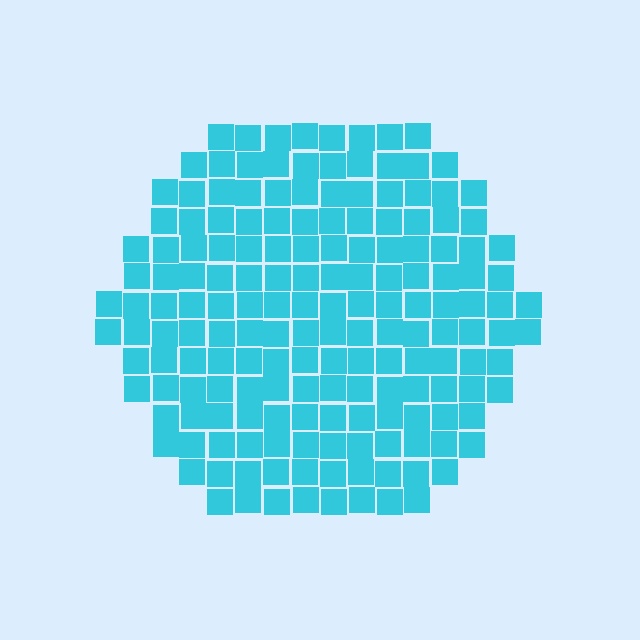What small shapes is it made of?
It is made of small squares.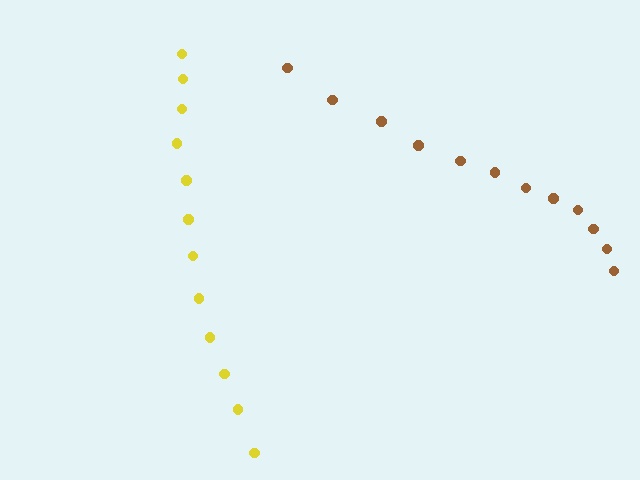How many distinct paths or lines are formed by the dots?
There are 2 distinct paths.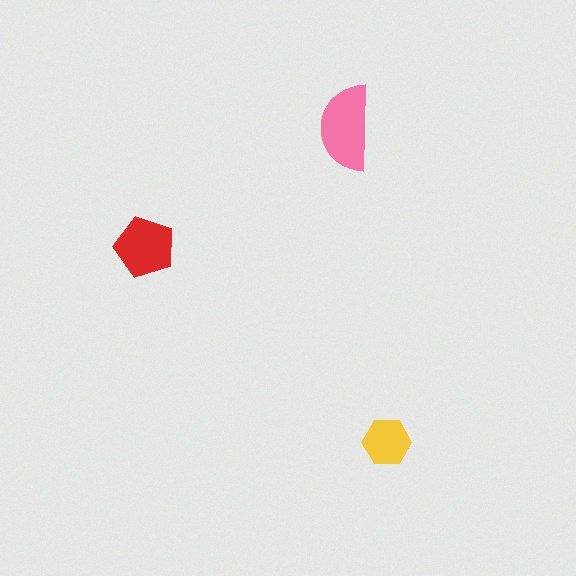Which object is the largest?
The pink semicircle.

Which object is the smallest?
The yellow hexagon.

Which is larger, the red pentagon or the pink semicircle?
The pink semicircle.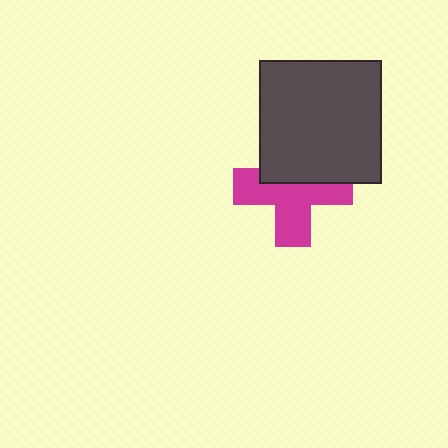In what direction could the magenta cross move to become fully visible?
The magenta cross could move down. That would shift it out from behind the dark gray square entirely.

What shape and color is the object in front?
The object in front is a dark gray square.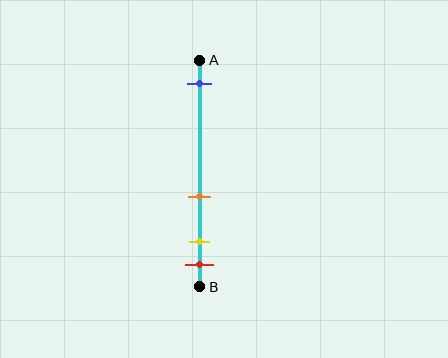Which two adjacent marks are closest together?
The yellow and red marks are the closest adjacent pair.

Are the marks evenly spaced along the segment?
No, the marks are not evenly spaced.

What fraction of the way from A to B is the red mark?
The red mark is approximately 90% (0.9) of the way from A to B.